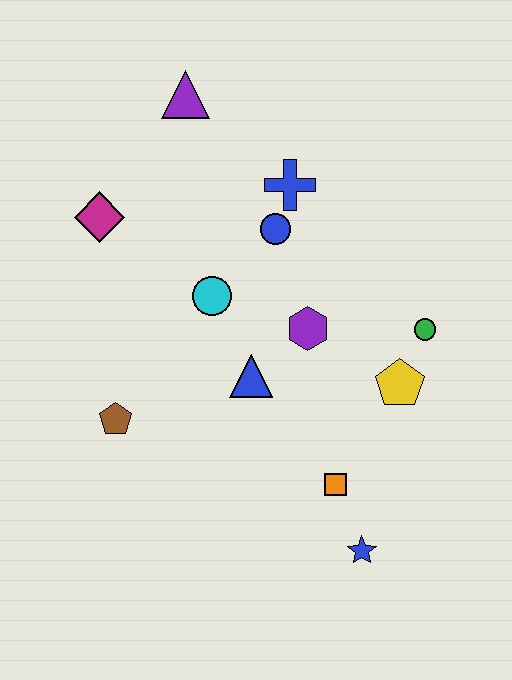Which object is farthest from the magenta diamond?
The blue star is farthest from the magenta diamond.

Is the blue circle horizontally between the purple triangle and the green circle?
Yes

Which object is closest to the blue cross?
The blue circle is closest to the blue cross.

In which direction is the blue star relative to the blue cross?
The blue star is below the blue cross.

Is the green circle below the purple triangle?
Yes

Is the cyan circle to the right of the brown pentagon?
Yes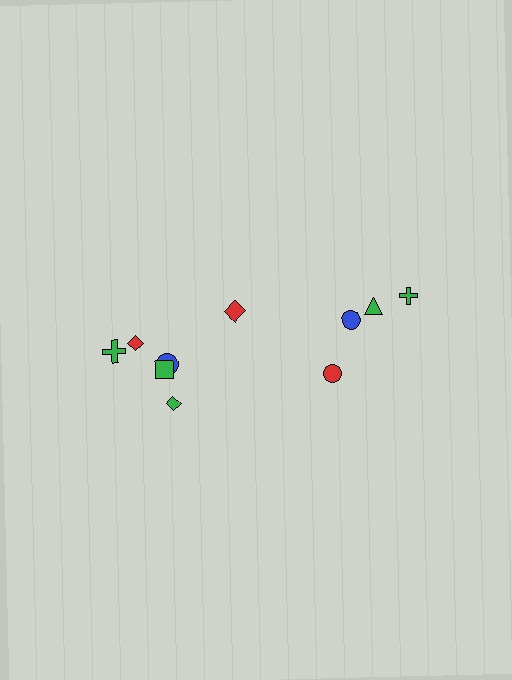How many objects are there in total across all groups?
There are 10 objects.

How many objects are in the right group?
There are 4 objects.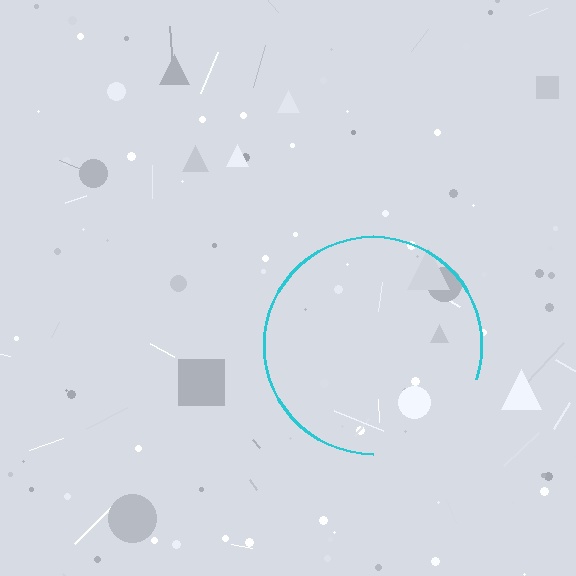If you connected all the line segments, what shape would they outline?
They would outline a circle.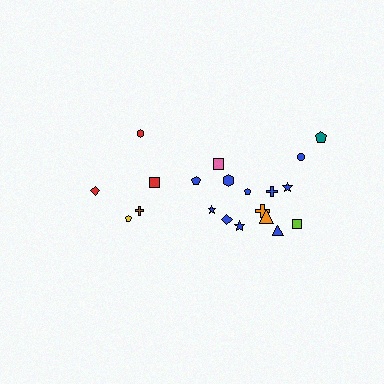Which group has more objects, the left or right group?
The right group.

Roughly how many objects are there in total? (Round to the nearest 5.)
Roughly 20 objects in total.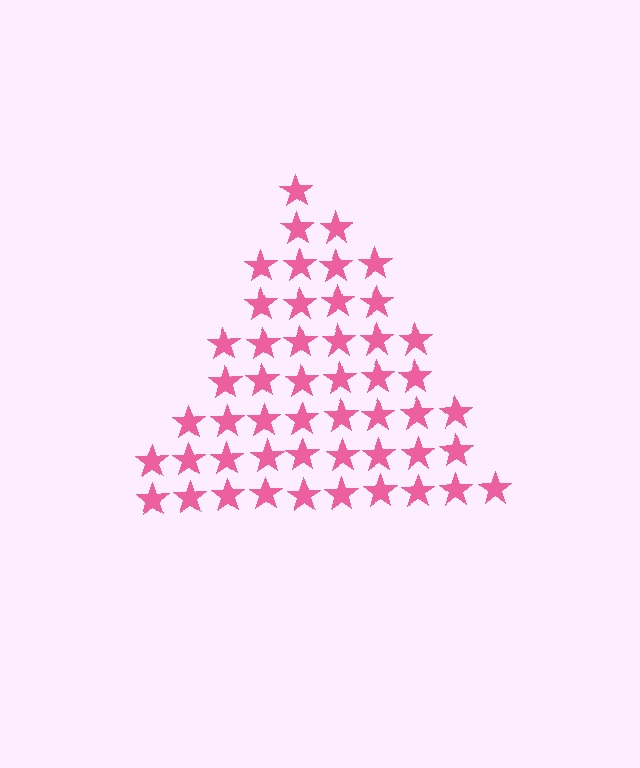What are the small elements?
The small elements are stars.